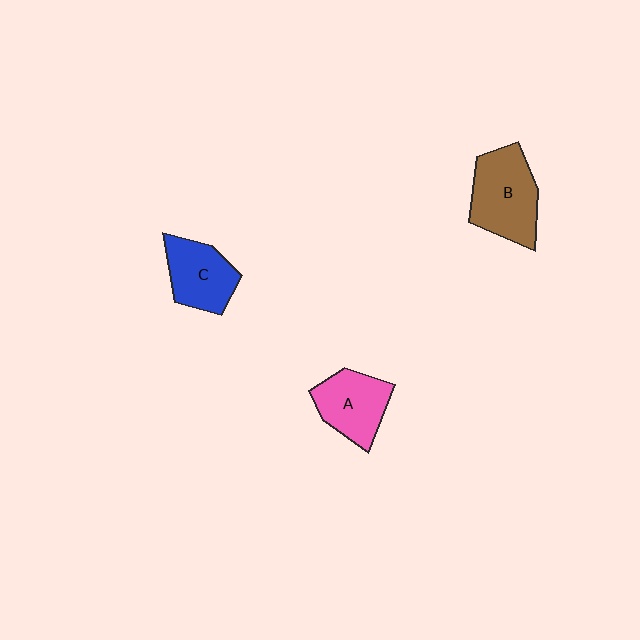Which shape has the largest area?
Shape B (brown).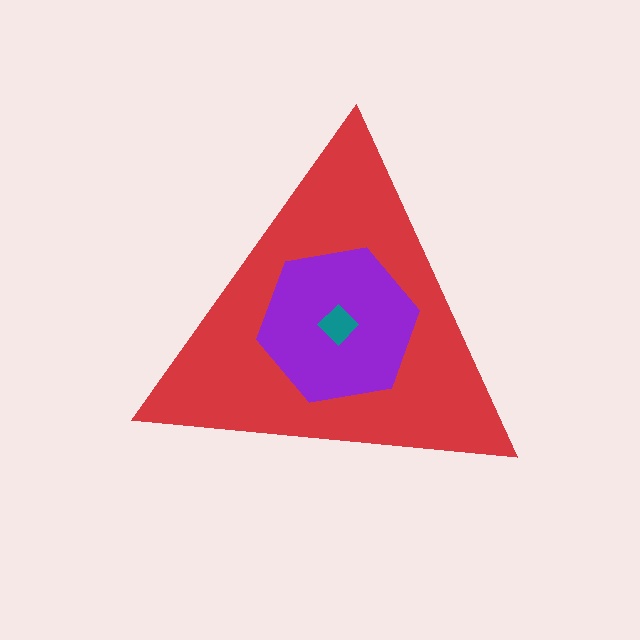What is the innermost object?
The teal diamond.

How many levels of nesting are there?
3.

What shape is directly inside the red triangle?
The purple hexagon.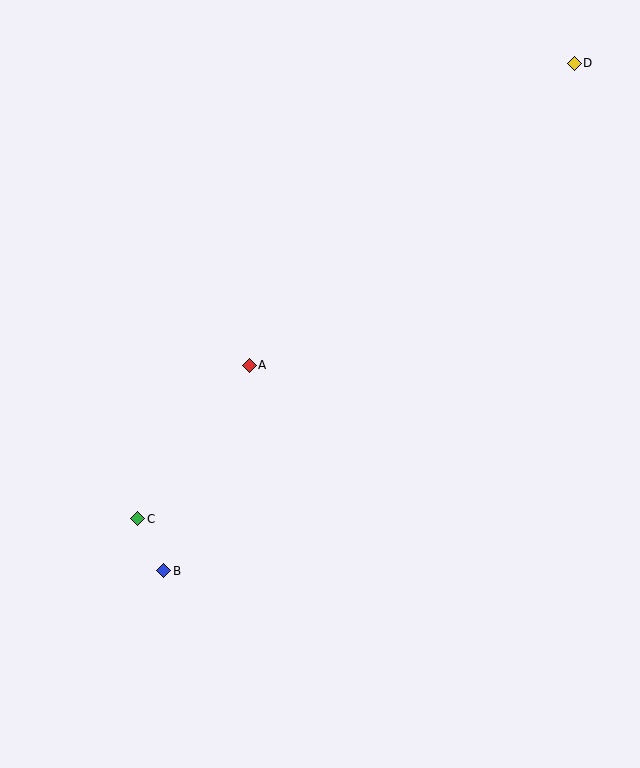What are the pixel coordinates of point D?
Point D is at (574, 63).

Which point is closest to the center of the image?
Point A at (249, 365) is closest to the center.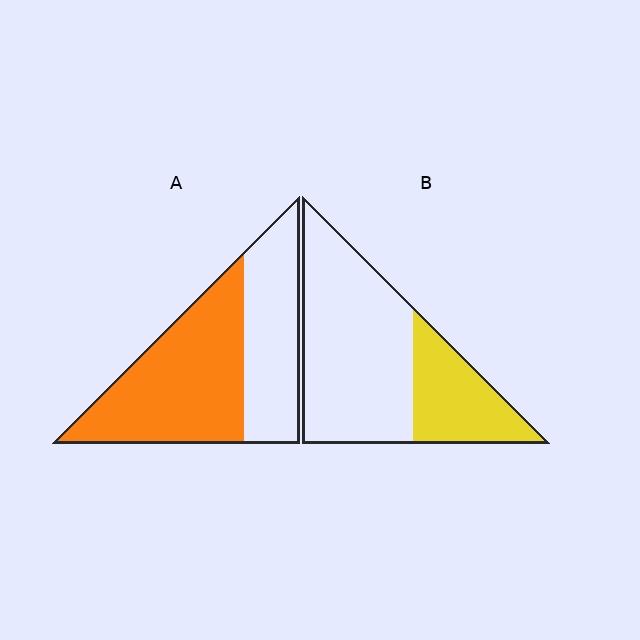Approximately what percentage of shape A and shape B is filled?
A is approximately 60% and B is approximately 30%.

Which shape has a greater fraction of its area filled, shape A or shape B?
Shape A.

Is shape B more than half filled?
No.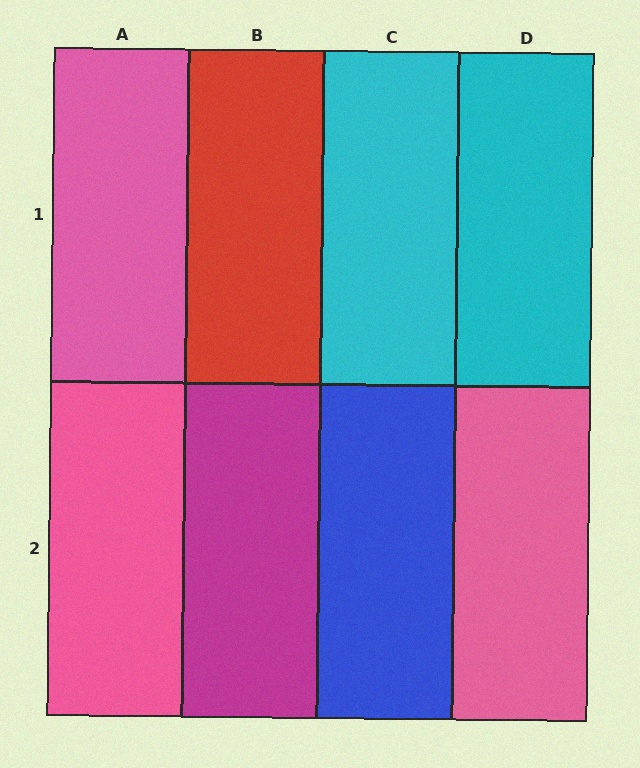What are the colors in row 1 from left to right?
Pink, red, cyan, cyan.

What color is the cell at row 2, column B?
Magenta.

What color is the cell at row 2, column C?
Blue.